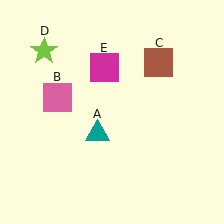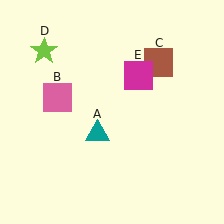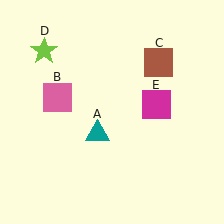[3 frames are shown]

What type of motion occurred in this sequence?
The magenta square (object E) rotated clockwise around the center of the scene.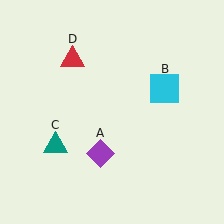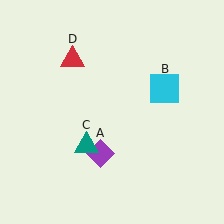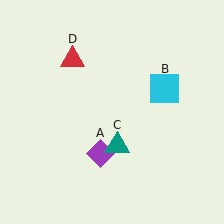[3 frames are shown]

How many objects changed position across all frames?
1 object changed position: teal triangle (object C).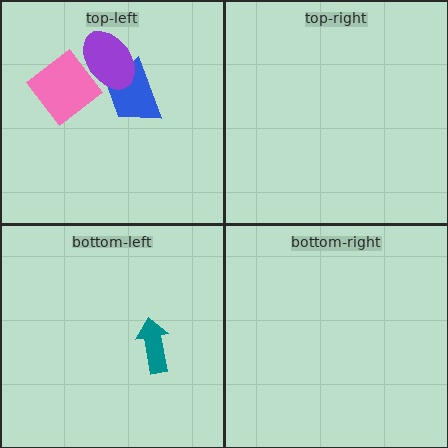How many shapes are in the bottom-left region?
1.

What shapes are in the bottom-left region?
The teal arrow.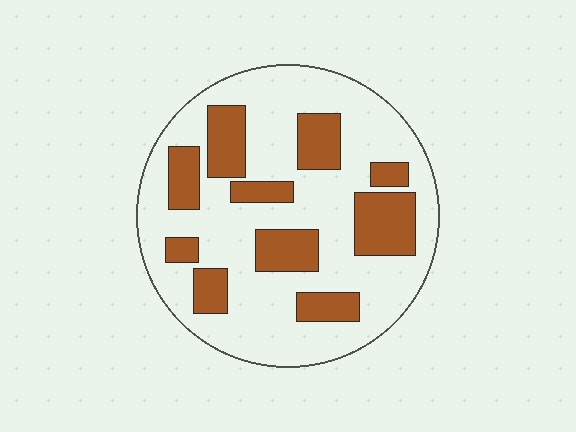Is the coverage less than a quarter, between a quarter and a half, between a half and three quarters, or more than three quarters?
Between a quarter and a half.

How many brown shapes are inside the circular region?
10.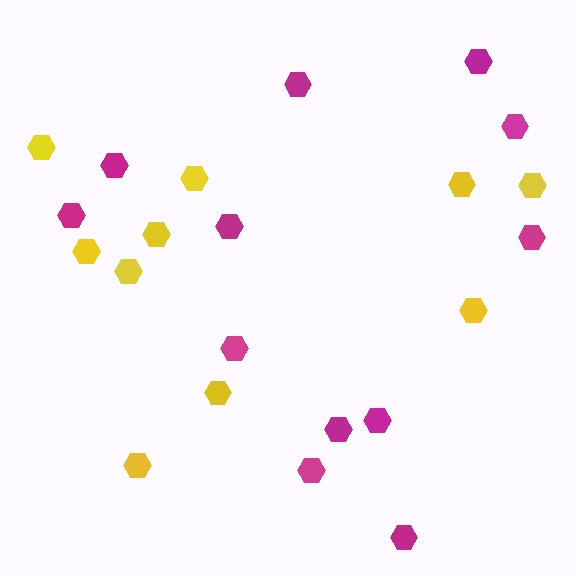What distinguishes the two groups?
There are 2 groups: one group of yellow hexagons (10) and one group of magenta hexagons (12).